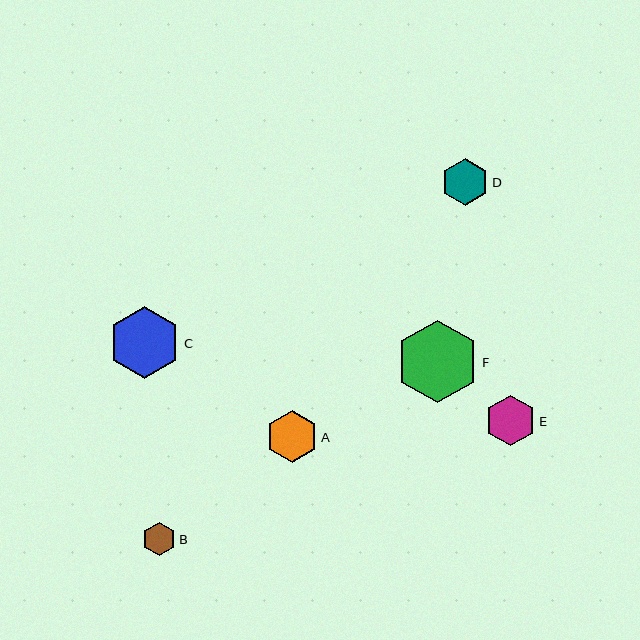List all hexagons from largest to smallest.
From largest to smallest: F, C, A, E, D, B.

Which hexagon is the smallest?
Hexagon B is the smallest with a size of approximately 34 pixels.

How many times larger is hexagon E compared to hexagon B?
Hexagon E is approximately 1.5 times the size of hexagon B.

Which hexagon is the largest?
Hexagon F is the largest with a size of approximately 82 pixels.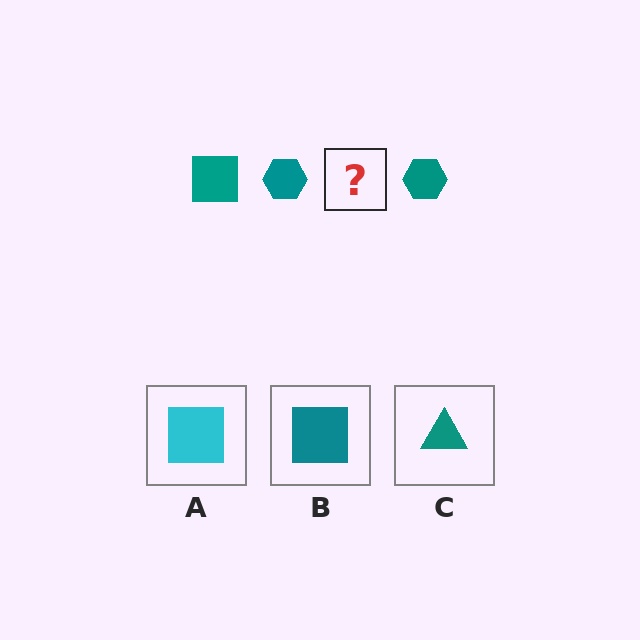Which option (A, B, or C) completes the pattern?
B.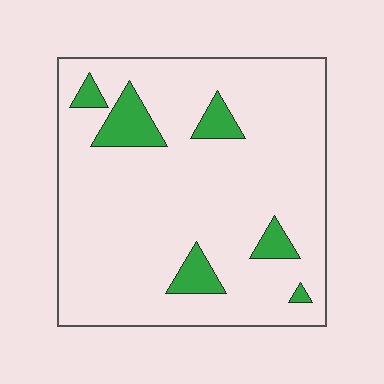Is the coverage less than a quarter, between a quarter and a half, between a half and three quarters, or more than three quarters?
Less than a quarter.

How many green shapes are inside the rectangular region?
6.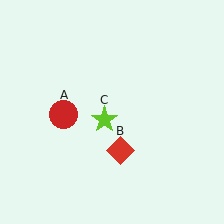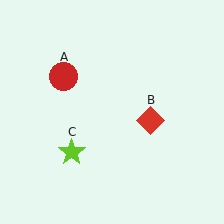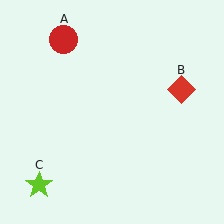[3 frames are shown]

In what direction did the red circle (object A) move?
The red circle (object A) moved up.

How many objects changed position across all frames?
3 objects changed position: red circle (object A), red diamond (object B), lime star (object C).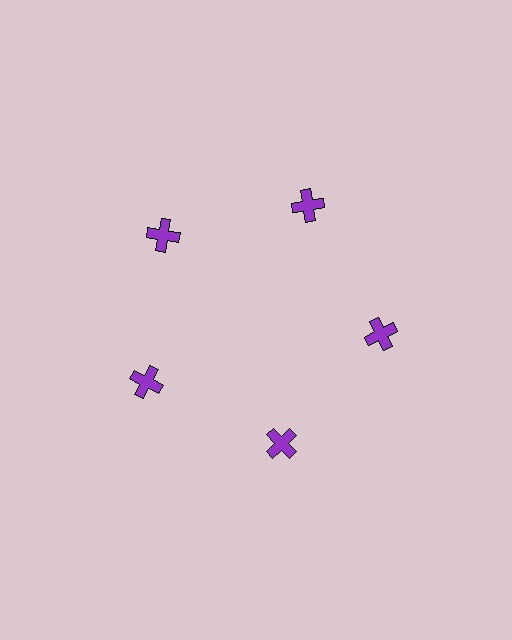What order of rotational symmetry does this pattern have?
This pattern has 5-fold rotational symmetry.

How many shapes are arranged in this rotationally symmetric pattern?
There are 5 shapes, arranged in 5 groups of 1.